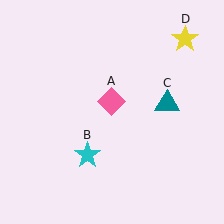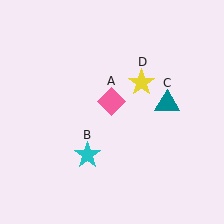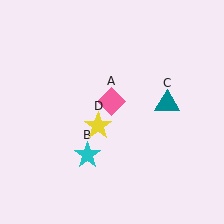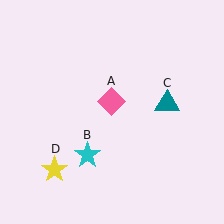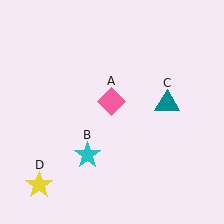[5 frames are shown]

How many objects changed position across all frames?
1 object changed position: yellow star (object D).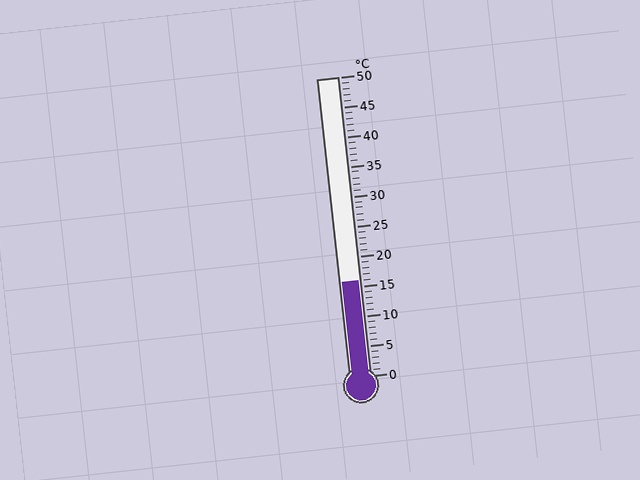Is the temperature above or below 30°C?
The temperature is below 30°C.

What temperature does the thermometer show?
The thermometer shows approximately 16°C.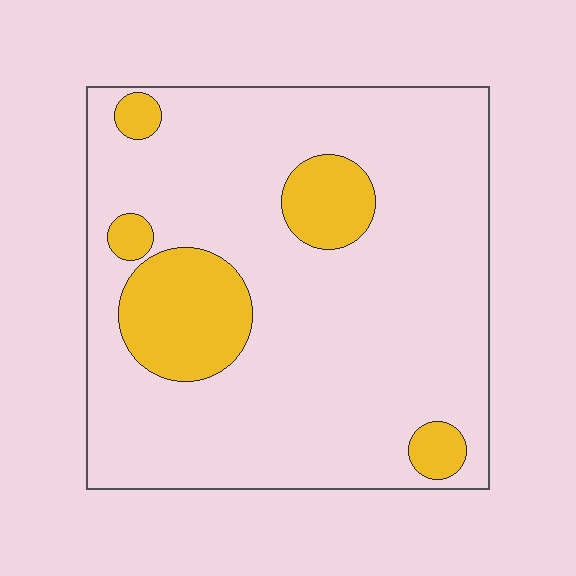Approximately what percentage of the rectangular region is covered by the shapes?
Approximately 15%.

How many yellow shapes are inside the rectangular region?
5.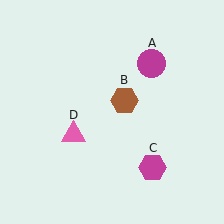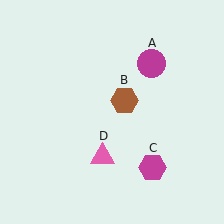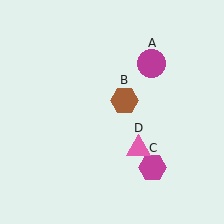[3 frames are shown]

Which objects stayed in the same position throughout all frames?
Magenta circle (object A) and brown hexagon (object B) and magenta hexagon (object C) remained stationary.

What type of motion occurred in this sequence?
The pink triangle (object D) rotated counterclockwise around the center of the scene.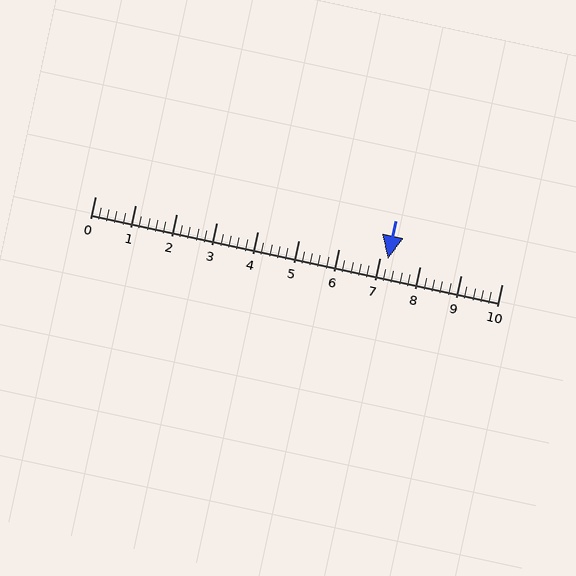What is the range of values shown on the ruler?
The ruler shows values from 0 to 10.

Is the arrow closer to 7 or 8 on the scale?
The arrow is closer to 7.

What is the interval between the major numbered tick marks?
The major tick marks are spaced 1 units apart.